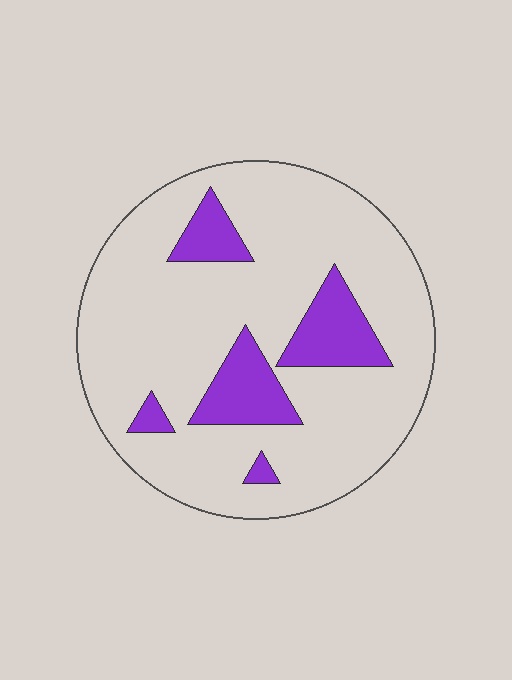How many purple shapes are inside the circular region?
5.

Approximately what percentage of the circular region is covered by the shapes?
Approximately 15%.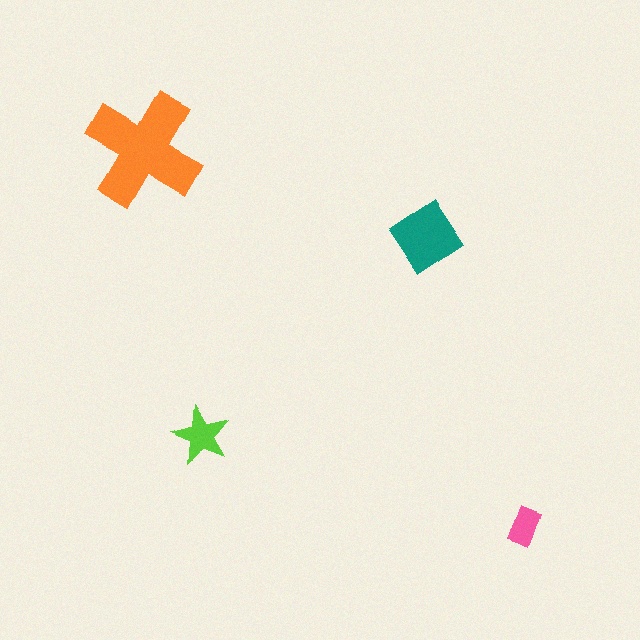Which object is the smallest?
The pink rectangle.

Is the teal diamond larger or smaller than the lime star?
Larger.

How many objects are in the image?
There are 4 objects in the image.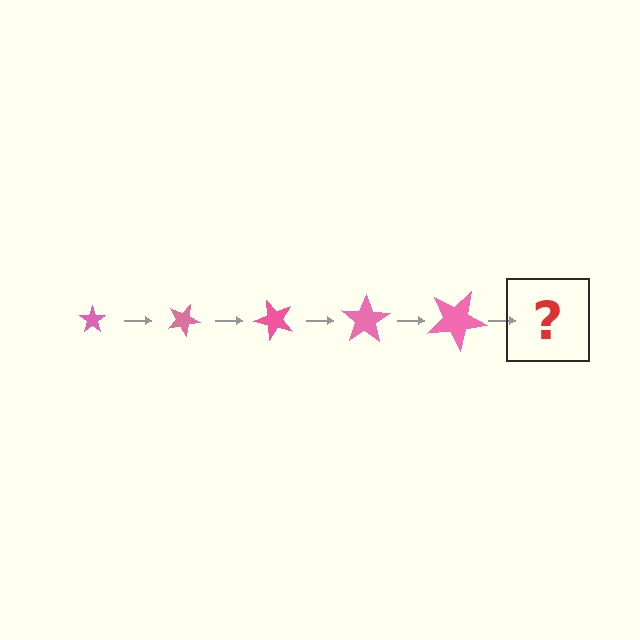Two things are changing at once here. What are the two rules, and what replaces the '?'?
The two rules are that the star grows larger each step and it rotates 25 degrees each step. The '?' should be a star, larger than the previous one and rotated 125 degrees from the start.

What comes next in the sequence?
The next element should be a star, larger than the previous one and rotated 125 degrees from the start.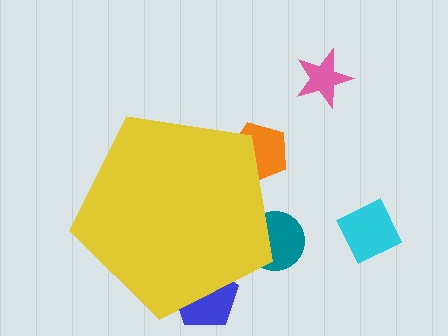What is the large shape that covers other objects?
A yellow pentagon.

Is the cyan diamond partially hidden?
No, the cyan diamond is fully visible.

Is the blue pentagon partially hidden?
Yes, the blue pentagon is partially hidden behind the yellow pentagon.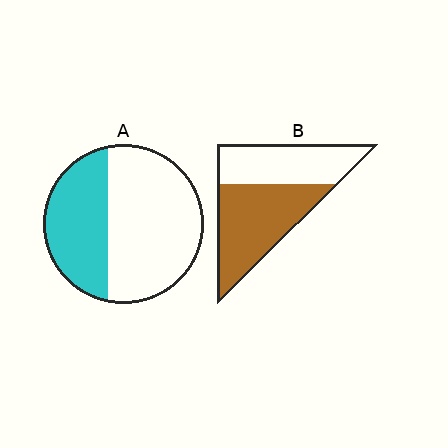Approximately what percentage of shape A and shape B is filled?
A is approximately 40% and B is approximately 55%.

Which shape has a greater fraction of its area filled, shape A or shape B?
Shape B.